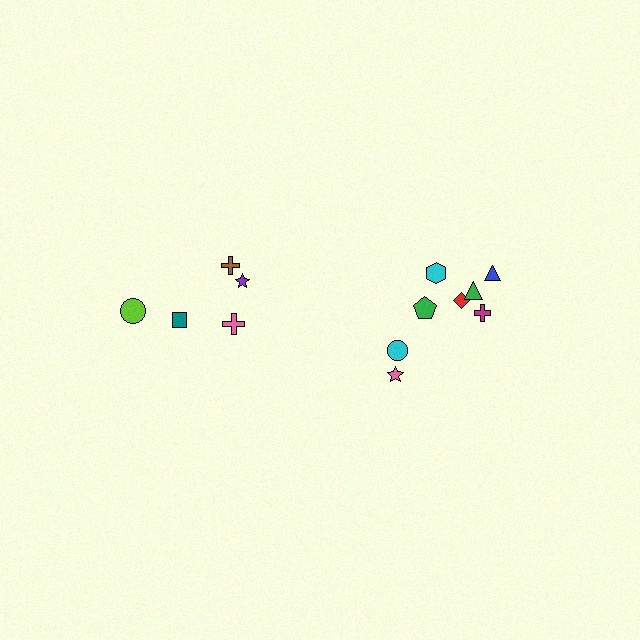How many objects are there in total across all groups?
There are 13 objects.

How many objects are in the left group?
There are 5 objects.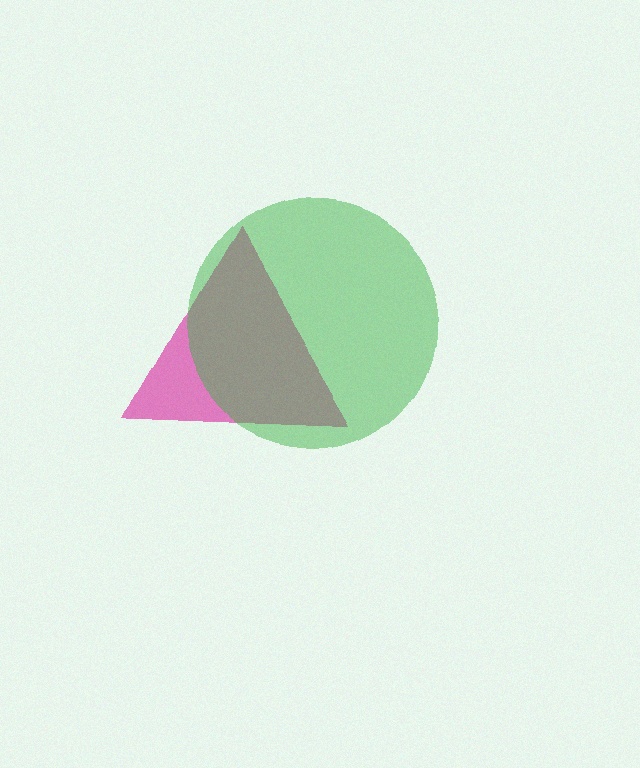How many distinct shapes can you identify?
There are 2 distinct shapes: a magenta triangle, a green circle.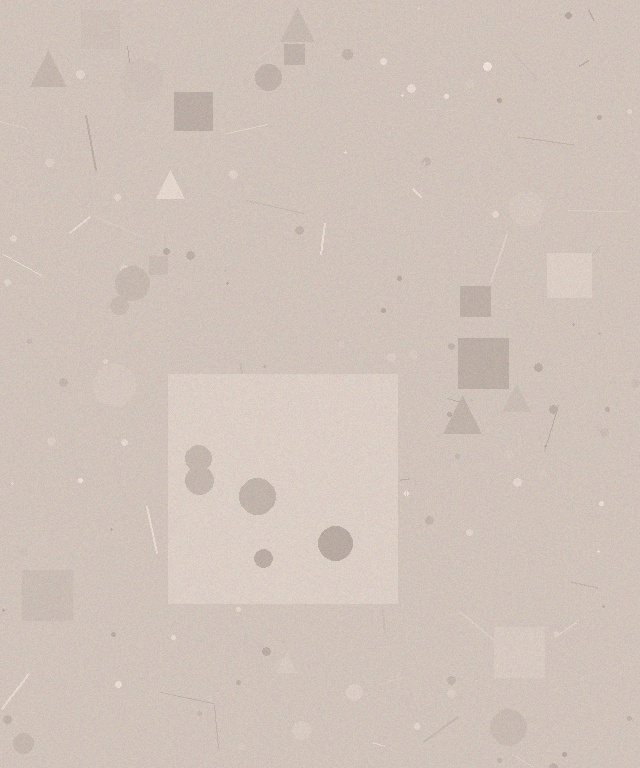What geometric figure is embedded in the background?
A square is embedded in the background.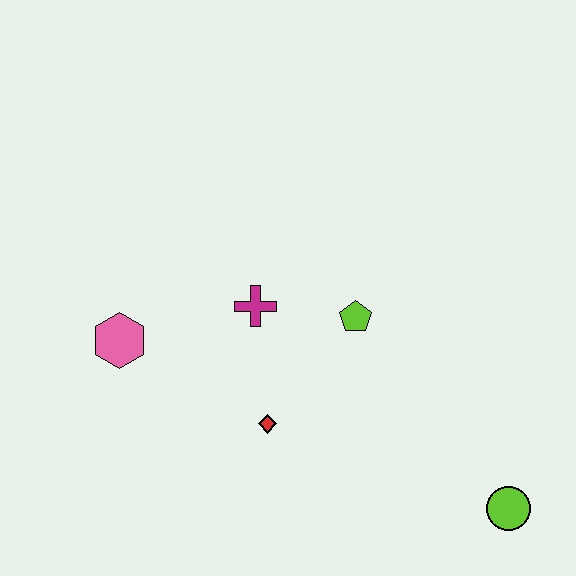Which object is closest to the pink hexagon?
The magenta cross is closest to the pink hexagon.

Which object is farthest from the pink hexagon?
The lime circle is farthest from the pink hexagon.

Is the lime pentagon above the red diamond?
Yes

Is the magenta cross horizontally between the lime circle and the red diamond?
No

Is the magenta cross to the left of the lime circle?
Yes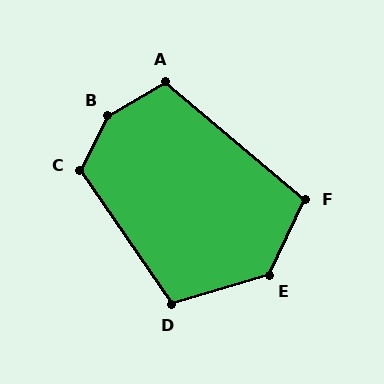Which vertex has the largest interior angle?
B, at approximately 147 degrees.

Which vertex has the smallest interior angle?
F, at approximately 105 degrees.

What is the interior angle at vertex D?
Approximately 108 degrees (obtuse).